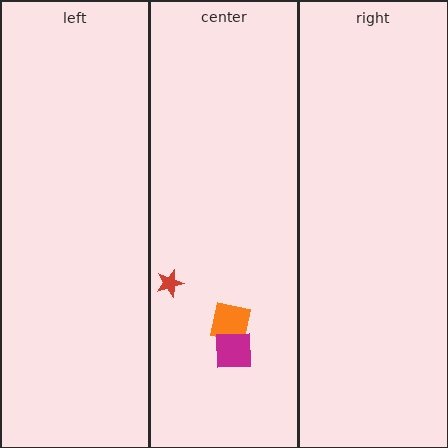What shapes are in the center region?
The red star, the orange square, the magenta square.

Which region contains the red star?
The center region.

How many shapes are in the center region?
3.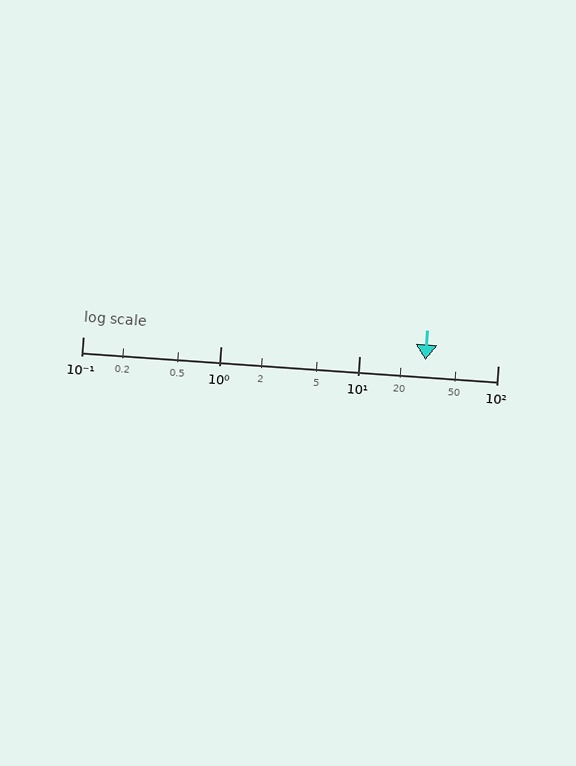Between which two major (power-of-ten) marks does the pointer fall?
The pointer is between 10 and 100.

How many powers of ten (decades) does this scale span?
The scale spans 3 decades, from 0.1 to 100.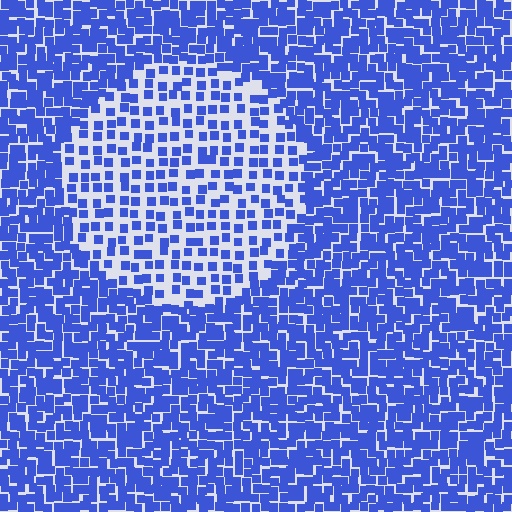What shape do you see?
I see a circle.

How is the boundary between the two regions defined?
The boundary is defined by a change in element density (approximately 2.1x ratio). All elements are the same color, size, and shape.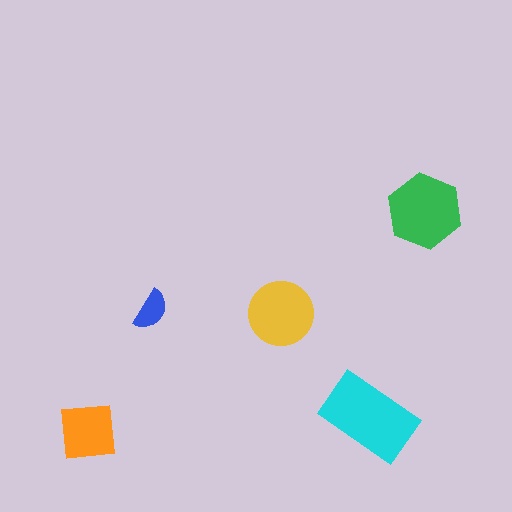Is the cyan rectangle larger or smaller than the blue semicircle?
Larger.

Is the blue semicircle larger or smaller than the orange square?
Smaller.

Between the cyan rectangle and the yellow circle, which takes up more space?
The cyan rectangle.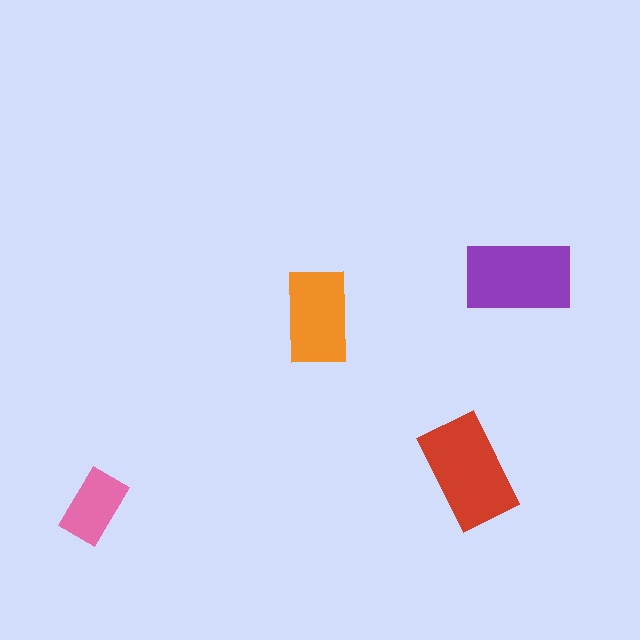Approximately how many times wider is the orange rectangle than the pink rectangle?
About 1.5 times wider.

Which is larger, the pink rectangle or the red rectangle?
The red one.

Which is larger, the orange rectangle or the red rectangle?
The red one.